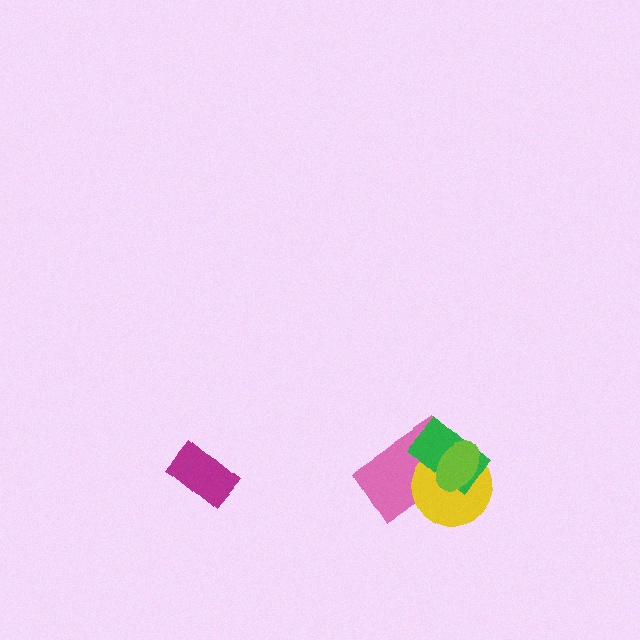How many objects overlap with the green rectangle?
3 objects overlap with the green rectangle.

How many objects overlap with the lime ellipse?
3 objects overlap with the lime ellipse.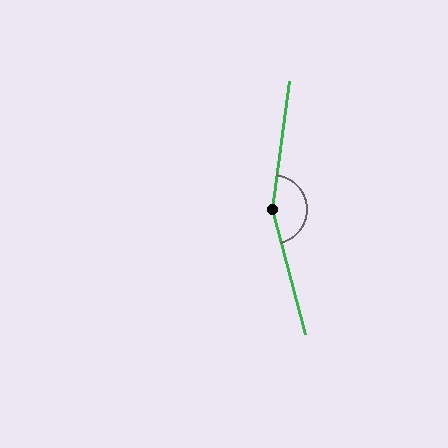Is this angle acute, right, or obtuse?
It is obtuse.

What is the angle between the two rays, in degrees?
Approximately 157 degrees.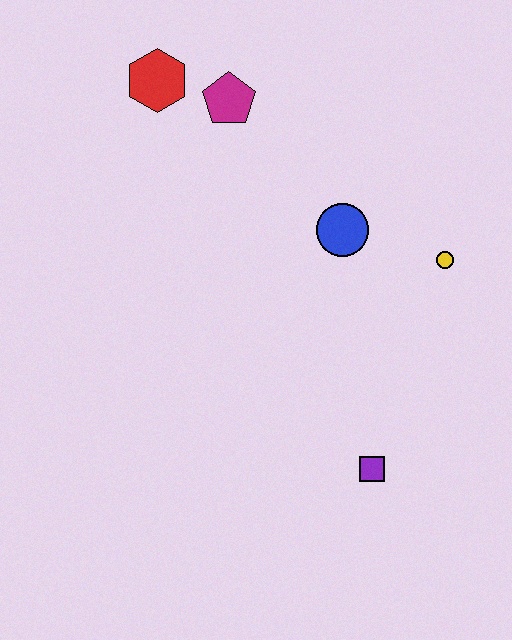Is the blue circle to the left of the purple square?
Yes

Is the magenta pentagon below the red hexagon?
Yes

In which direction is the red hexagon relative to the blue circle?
The red hexagon is to the left of the blue circle.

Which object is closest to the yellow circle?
The blue circle is closest to the yellow circle.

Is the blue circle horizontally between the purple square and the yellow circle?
No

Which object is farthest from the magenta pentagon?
The purple square is farthest from the magenta pentagon.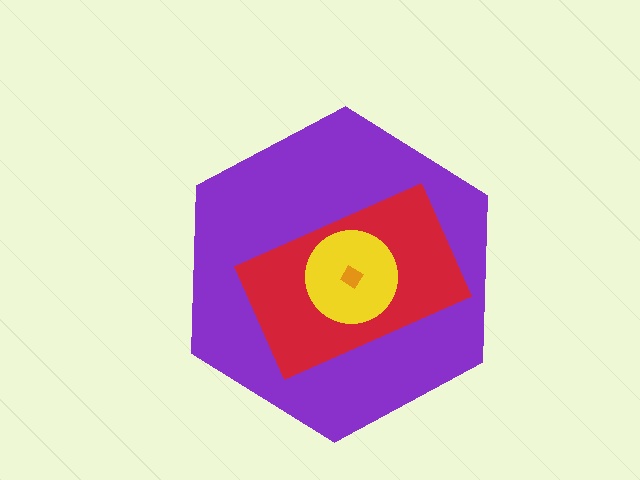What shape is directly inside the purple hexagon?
The red rectangle.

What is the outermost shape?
The purple hexagon.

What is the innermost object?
The orange diamond.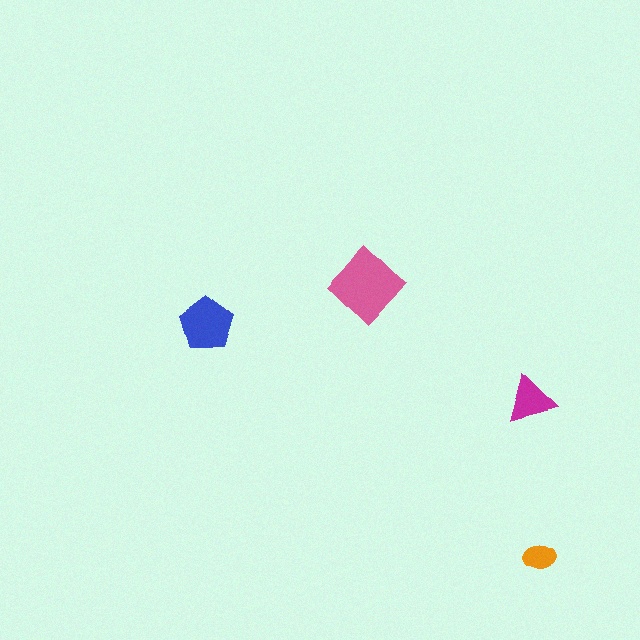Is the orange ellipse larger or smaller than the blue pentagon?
Smaller.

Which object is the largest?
The pink diamond.